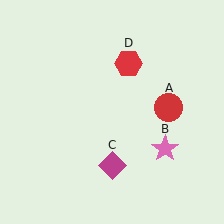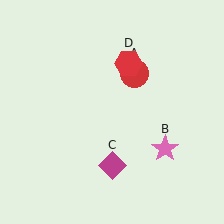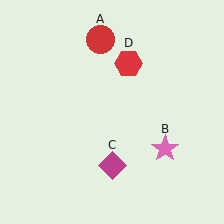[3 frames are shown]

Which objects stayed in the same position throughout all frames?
Pink star (object B) and magenta diamond (object C) and red hexagon (object D) remained stationary.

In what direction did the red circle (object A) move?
The red circle (object A) moved up and to the left.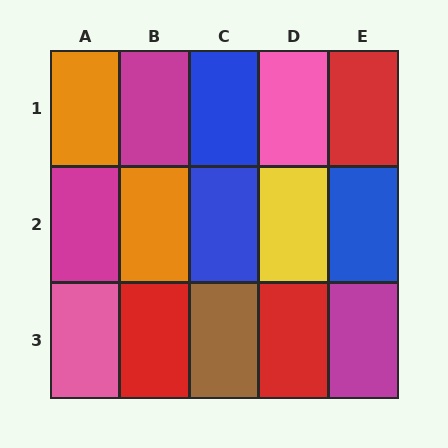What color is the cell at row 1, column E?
Red.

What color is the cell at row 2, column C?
Blue.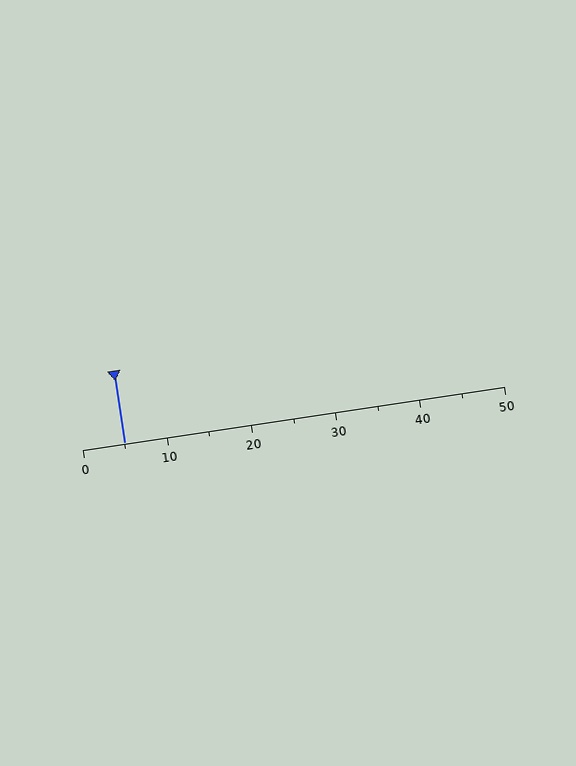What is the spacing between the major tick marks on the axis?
The major ticks are spaced 10 apart.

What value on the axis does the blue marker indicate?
The marker indicates approximately 5.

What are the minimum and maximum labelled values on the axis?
The axis runs from 0 to 50.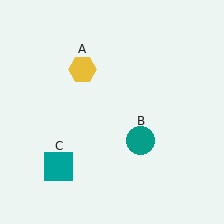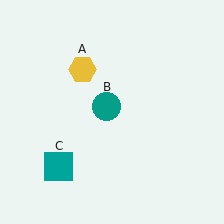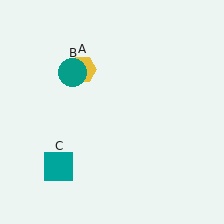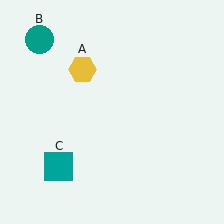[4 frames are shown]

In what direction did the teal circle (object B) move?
The teal circle (object B) moved up and to the left.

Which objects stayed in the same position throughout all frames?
Yellow hexagon (object A) and teal square (object C) remained stationary.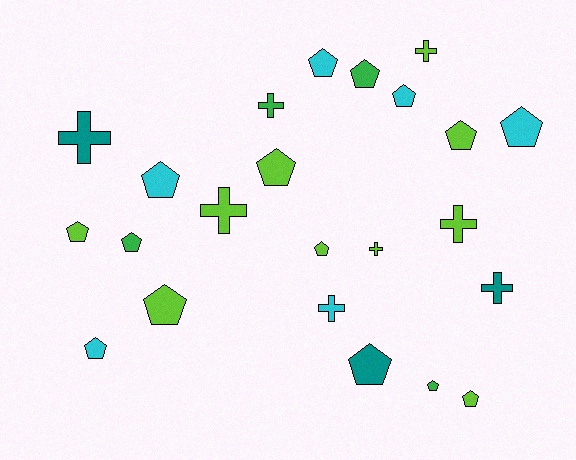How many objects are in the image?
There are 23 objects.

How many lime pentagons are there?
There are 6 lime pentagons.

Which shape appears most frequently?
Pentagon, with 15 objects.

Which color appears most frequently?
Lime, with 10 objects.